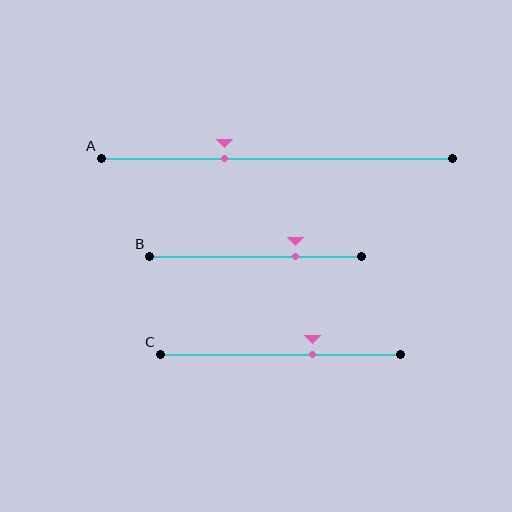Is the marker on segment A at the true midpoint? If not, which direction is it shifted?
No, the marker on segment A is shifted to the left by about 15% of the segment length.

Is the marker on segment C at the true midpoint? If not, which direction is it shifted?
No, the marker on segment C is shifted to the right by about 13% of the segment length.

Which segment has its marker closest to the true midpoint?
Segment C has its marker closest to the true midpoint.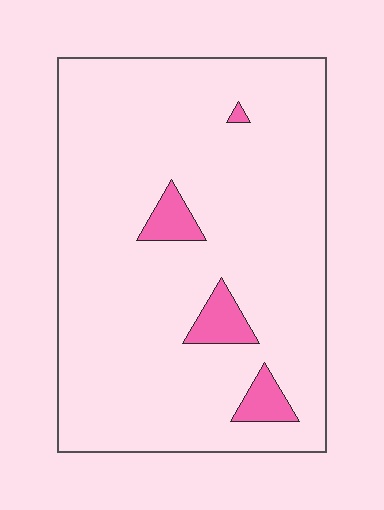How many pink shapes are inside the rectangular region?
4.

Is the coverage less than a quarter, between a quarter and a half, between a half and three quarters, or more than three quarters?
Less than a quarter.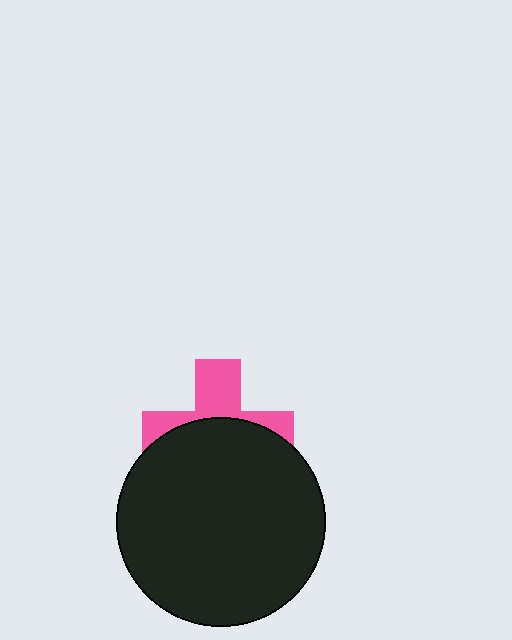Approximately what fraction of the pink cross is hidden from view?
Roughly 59% of the pink cross is hidden behind the black circle.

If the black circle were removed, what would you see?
You would see the complete pink cross.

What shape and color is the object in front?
The object in front is a black circle.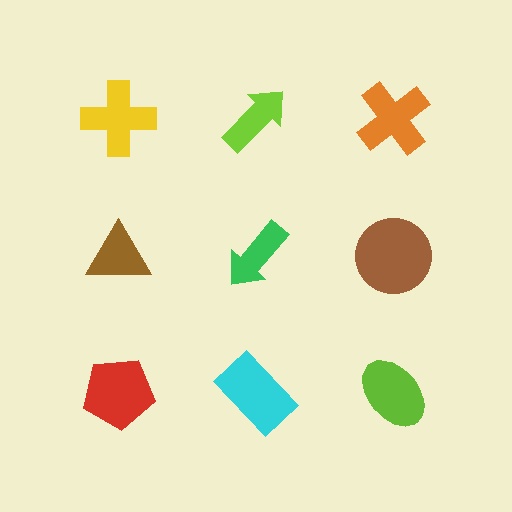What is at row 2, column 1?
A brown triangle.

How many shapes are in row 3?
3 shapes.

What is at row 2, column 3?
A brown circle.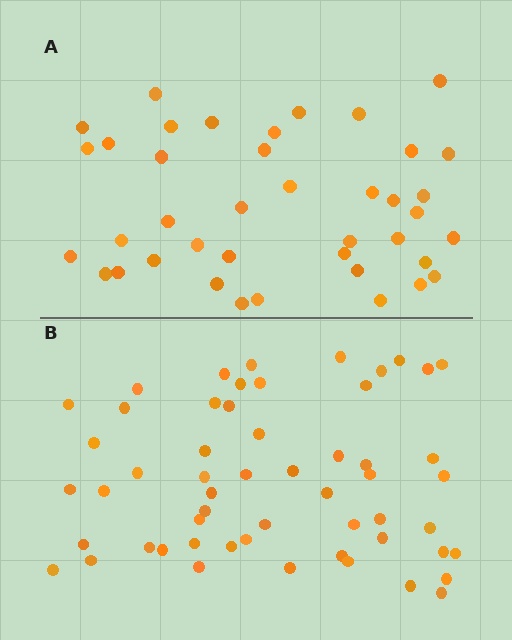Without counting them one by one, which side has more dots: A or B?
Region B (the bottom region) has more dots.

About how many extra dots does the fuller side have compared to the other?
Region B has approximately 15 more dots than region A.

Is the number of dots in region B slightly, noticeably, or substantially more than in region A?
Region B has noticeably more, but not dramatically so. The ratio is roughly 1.4 to 1.